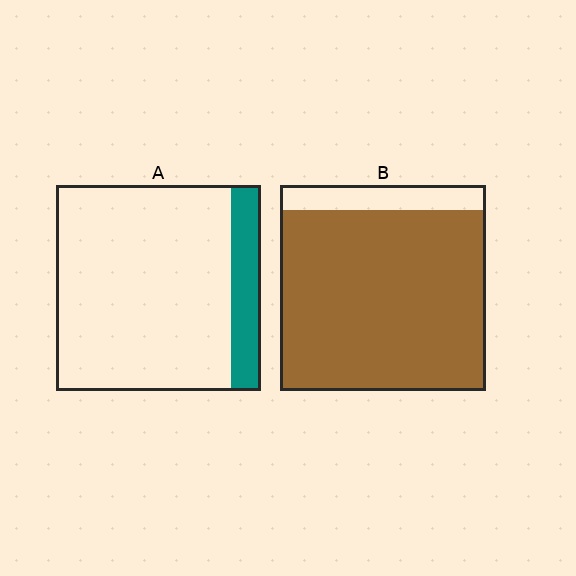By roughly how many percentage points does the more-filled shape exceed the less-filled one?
By roughly 75 percentage points (B over A).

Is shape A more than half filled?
No.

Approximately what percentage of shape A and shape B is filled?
A is approximately 15% and B is approximately 90%.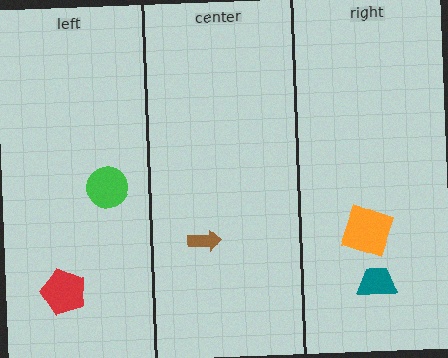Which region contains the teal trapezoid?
The right region.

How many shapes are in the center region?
1.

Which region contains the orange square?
The right region.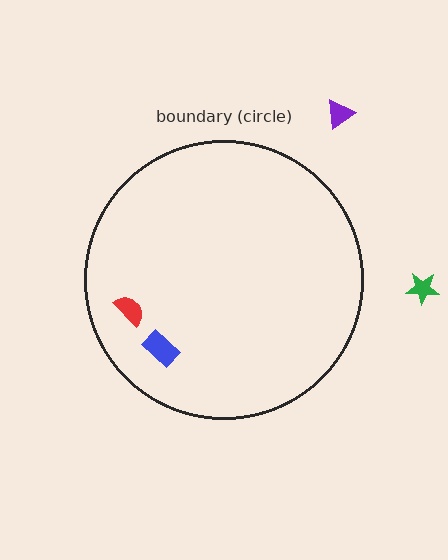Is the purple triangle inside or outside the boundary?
Outside.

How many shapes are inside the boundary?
2 inside, 2 outside.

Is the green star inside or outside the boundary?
Outside.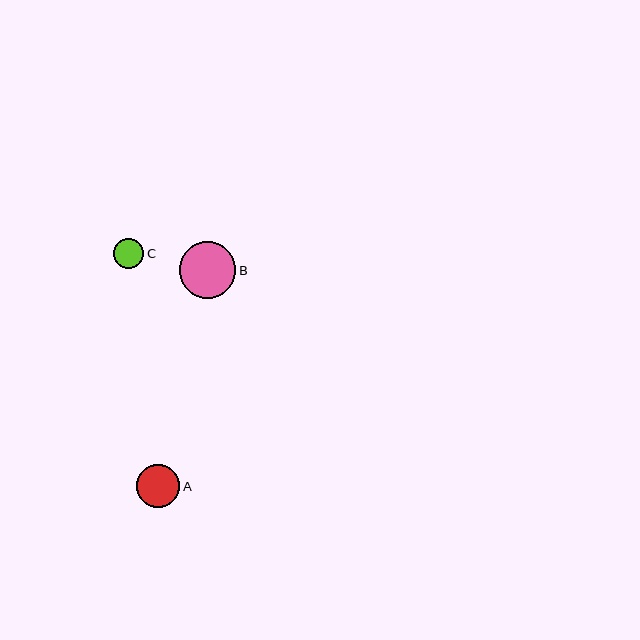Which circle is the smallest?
Circle C is the smallest with a size of approximately 30 pixels.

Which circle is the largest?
Circle B is the largest with a size of approximately 57 pixels.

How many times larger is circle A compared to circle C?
Circle A is approximately 1.4 times the size of circle C.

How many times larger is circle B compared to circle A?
Circle B is approximately 1.3 times the size of circle A.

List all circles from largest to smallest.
From largest to smallest: B, A, C.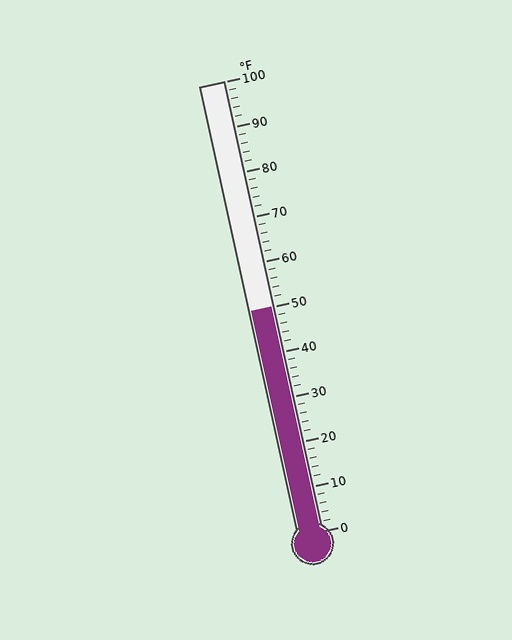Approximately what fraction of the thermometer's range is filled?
The thermometer is filled to approximately 50% of its range.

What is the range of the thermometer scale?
The thermometer scale ranges from 0°F to 100°F.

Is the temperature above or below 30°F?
The temperature is above 30°F.